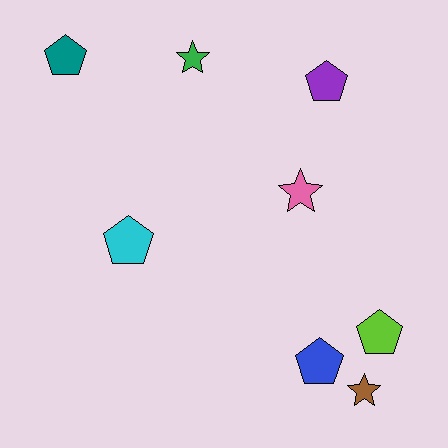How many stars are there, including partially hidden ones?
There are 3 stars.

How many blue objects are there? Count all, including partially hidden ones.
There is 1 blue object.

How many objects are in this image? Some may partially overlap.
There are 8 objects.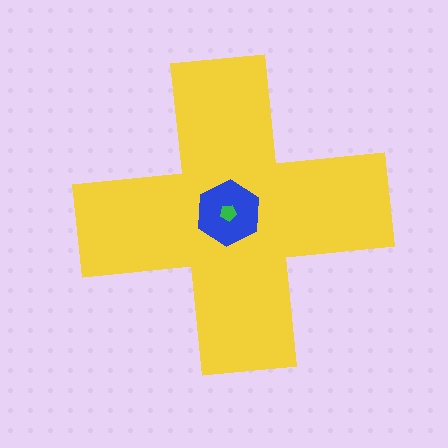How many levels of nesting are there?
3.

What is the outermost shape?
The yellow cross.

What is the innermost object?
The green pentagon.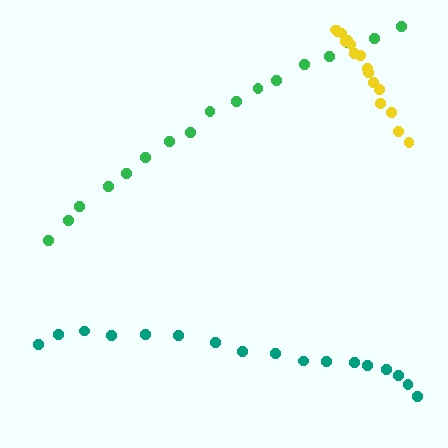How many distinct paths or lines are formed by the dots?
There are 3 distinct paths.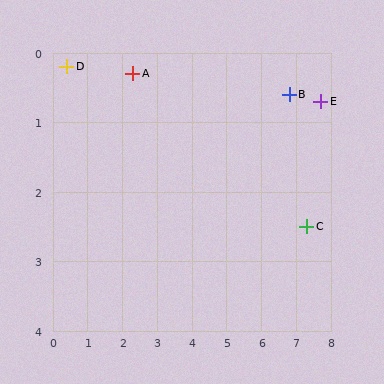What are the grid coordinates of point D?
Point D is at approximately (0.4, 0.2).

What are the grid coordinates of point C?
Point C is at approximately (7.3, 2.5).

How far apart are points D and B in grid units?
Points D and B are about 6.4 grid units apart.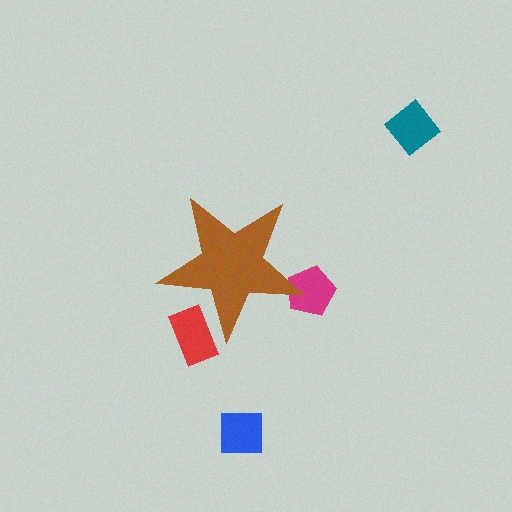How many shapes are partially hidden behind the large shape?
2 shapes are partially hidden.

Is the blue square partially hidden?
No, the blue square is fully visible.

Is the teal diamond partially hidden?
No, the teal diamond is fully visible.